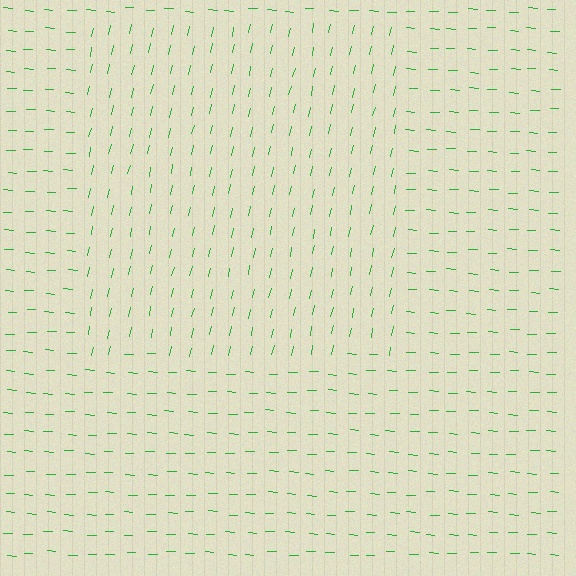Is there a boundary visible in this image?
Yes, there is a texture boundary formed by a change in line orientation.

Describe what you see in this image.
The image is filled with small green line segments. A rectangle region in the image has lines oriented differently from the surrounding lines, creating a visible texture boundary.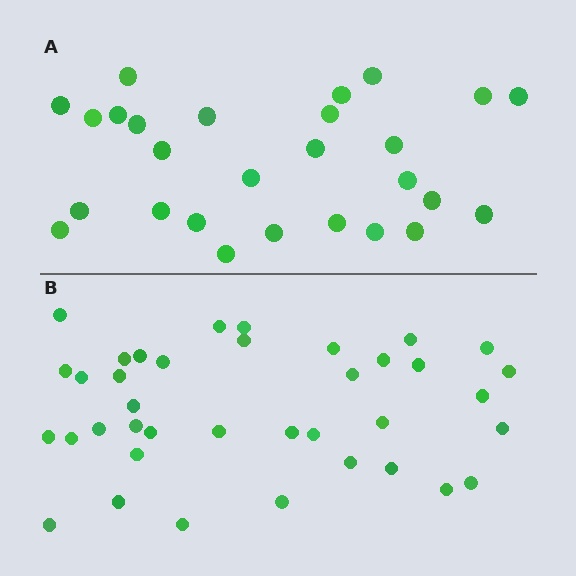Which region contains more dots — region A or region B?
Region B (the bottom region) has more dots.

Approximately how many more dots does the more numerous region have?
Region B has roughly 12 or so more dots than region A.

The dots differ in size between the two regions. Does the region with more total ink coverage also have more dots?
No. Region A has more total ink coverage because its dots are larger, but region B actually contains more individual dots. Total area can be misleading — the number of items is what matters here.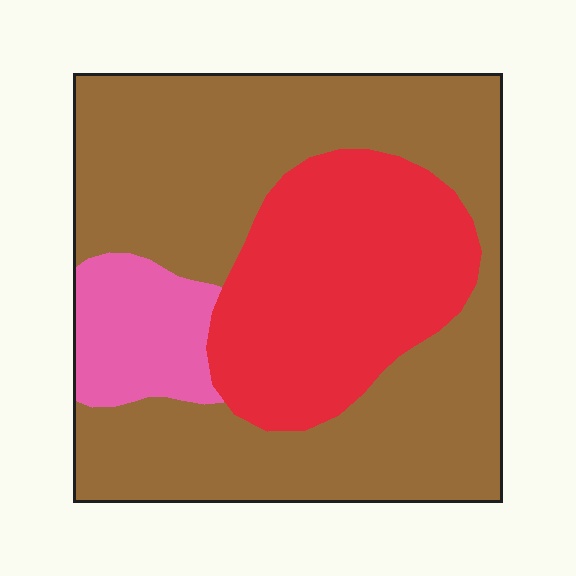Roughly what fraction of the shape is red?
Red covers 29% of the shape.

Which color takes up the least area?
Pink, at roughly 10%.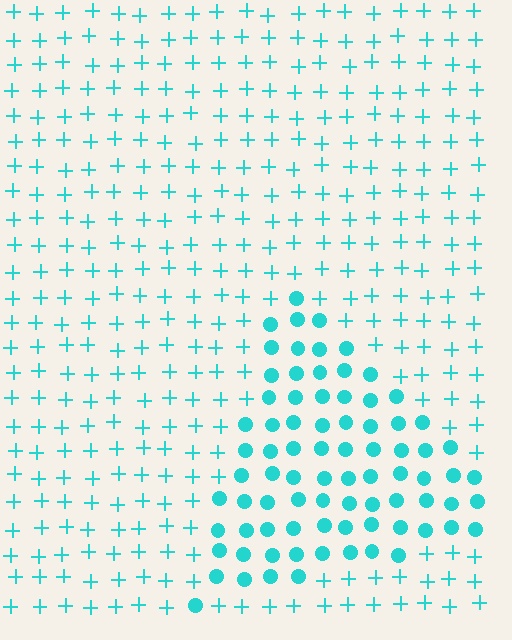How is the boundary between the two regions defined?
The boundary is defined by a change in element shape: circles inside vs. plus signs outside. All elements share the same color and spacing.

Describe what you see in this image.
The image is filled with small cyan elements arranged in a uniform grid. A triangle-shaped region contains circles, while the surrounding area contains plus signs. The boundary is defined purely by the change in element shape.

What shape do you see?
I see a triangle.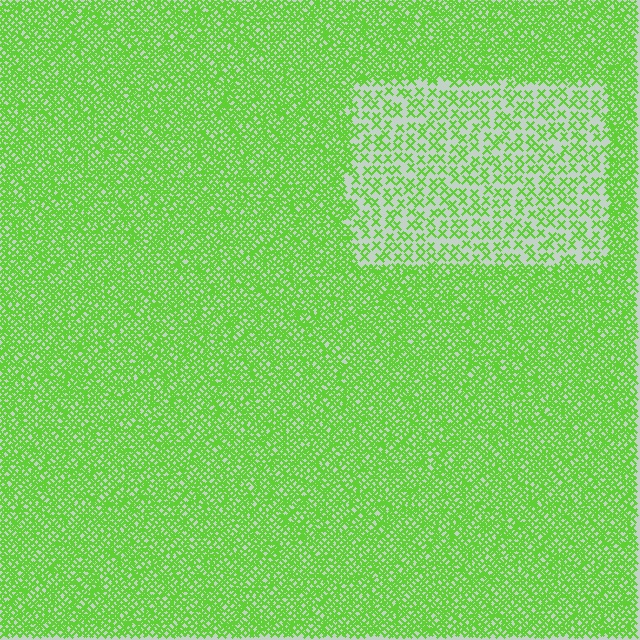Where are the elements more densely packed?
The elements are more densely packed outside the rectangle boundary.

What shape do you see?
I see a rectangle.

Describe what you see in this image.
The image contains small lime elements arranged at two different densities. A rectangle-shaped region is visible where the elements are less densely packed than the surrounding area.